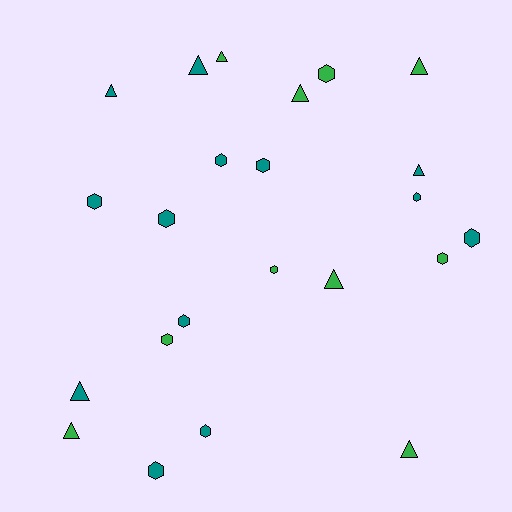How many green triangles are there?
There are 6 green triangles.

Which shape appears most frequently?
Hexagon, with 13 objects.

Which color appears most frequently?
Teal, with 13 objects.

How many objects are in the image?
There are 23 objects.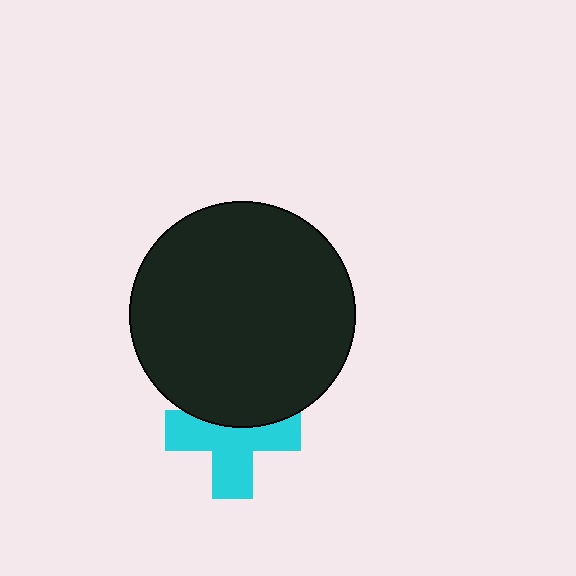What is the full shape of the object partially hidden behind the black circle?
The partially hidden object is a cyan cross.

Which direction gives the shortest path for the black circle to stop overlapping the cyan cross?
Moving up gives the shortest separation.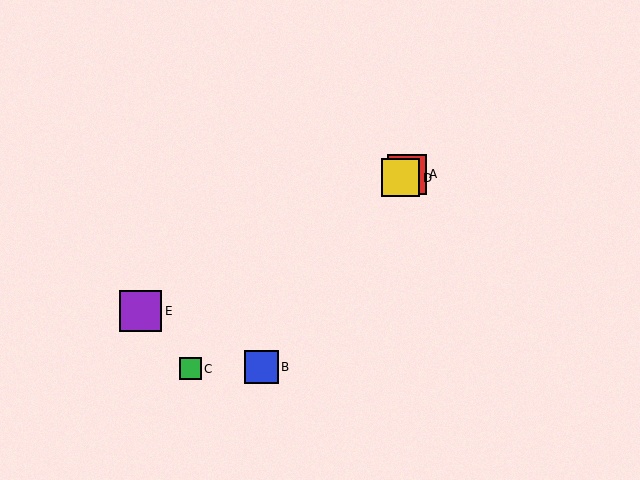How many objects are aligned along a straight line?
3 objects (A, D, E) are aligned along a straight line.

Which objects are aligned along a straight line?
Objects A, D, E are aligned along a straight line.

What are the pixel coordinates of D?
Object D is at (401, 178).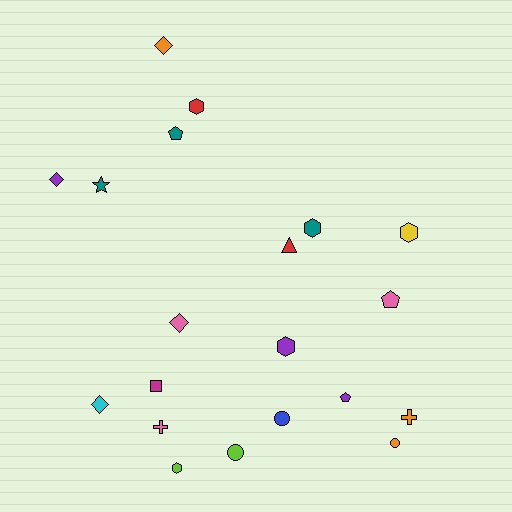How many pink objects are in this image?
There are 3 pink objects.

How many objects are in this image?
There are 20 objects.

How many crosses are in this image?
There are 2 crosses.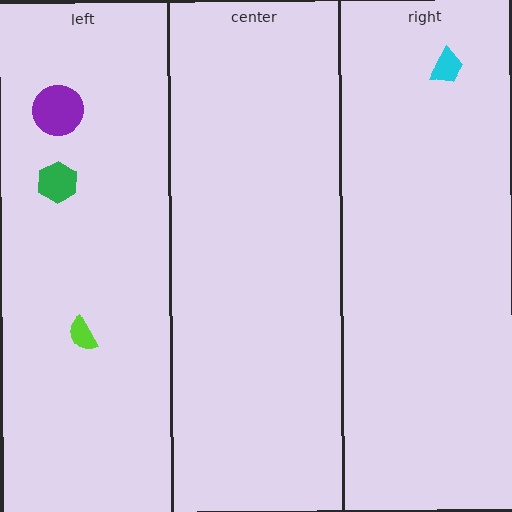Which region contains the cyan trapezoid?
The right region.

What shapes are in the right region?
The cyan trapezoid.